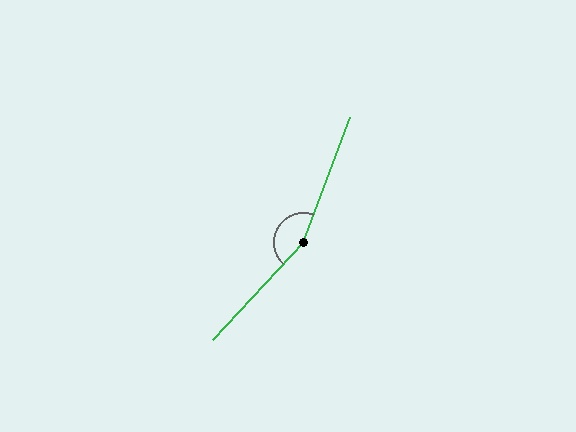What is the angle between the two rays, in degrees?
Approximately 158 degrees.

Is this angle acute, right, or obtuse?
It is obtuse.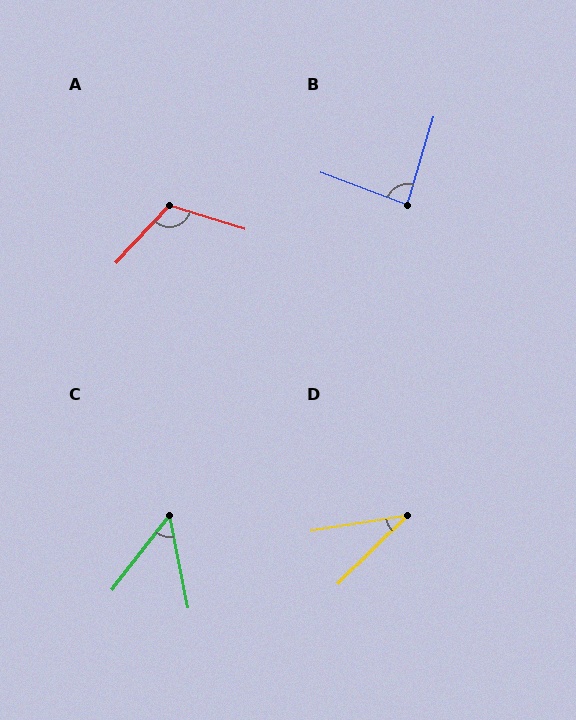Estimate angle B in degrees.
Approximately 86 degrees.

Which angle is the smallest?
D, at approximately 36 degrees.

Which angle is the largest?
A, at approximately 116 degrees.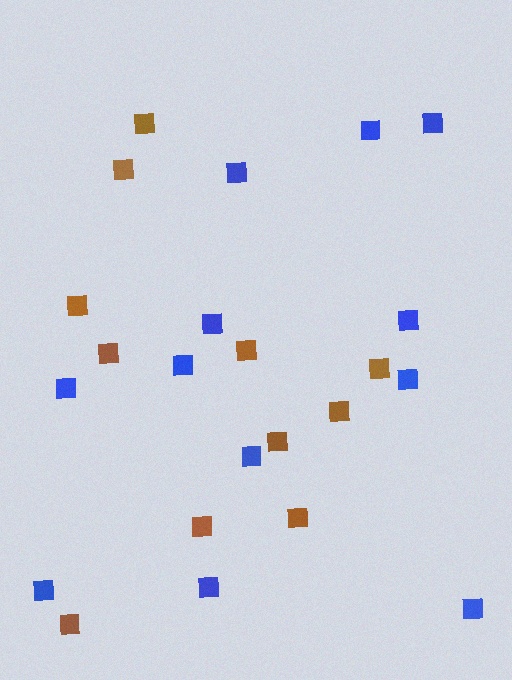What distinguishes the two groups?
There are 2 groups: one group of brown squares (11) and one group of blue squares (12).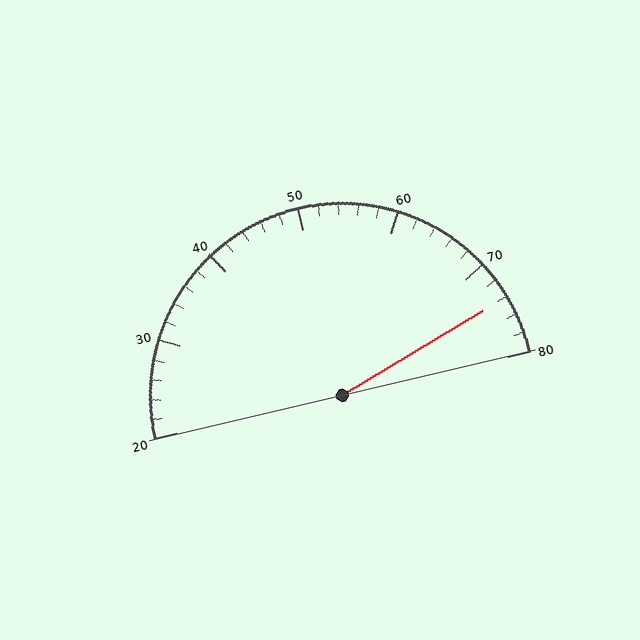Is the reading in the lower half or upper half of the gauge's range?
The reading is in the upper half of the range (20 to 80).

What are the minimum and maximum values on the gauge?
The gauge ranges from 20 to 80.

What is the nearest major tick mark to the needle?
The nearest major tick mark is 70.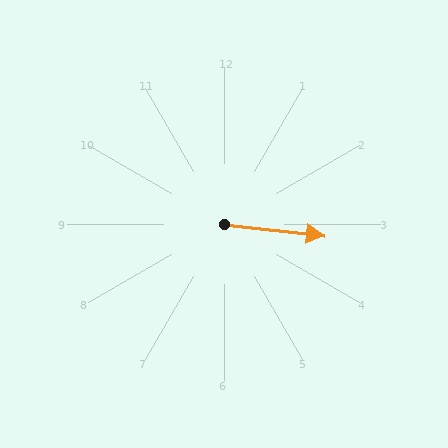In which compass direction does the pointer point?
East.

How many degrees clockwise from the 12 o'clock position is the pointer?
Approximately 96 degrees.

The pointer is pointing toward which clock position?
Roughly 3 o'clock.